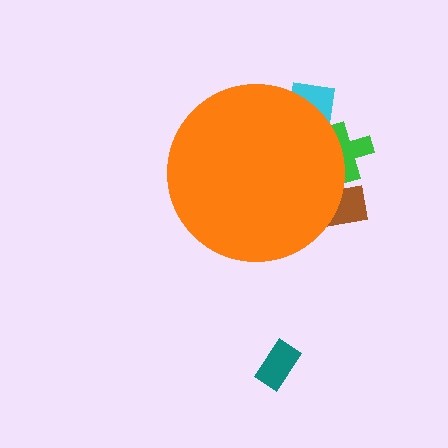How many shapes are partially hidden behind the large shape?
3 shapes are partially hidden.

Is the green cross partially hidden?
Yes, the green cross is partially hidden behind the orange circle.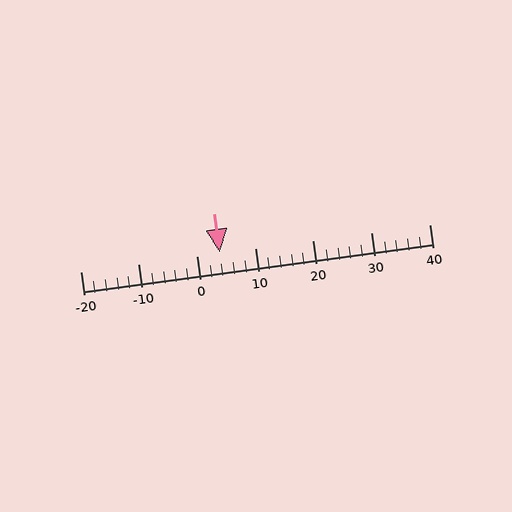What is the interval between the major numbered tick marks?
The major tick marks are spaced 10 units apart.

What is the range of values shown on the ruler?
The ruler shows values from -20 to 40.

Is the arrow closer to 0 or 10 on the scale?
The arrow is closer to 0.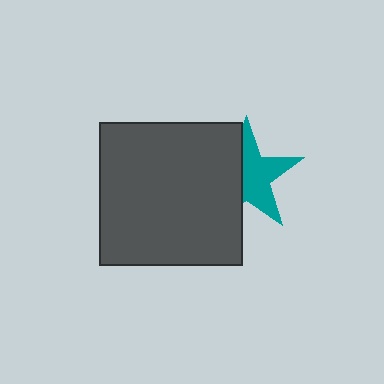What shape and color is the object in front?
The object in front is a dark gray square.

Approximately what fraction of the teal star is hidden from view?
Roughly 44% of the teal star is hidden behind the dark gray square.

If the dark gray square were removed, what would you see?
You would see the complete teal star.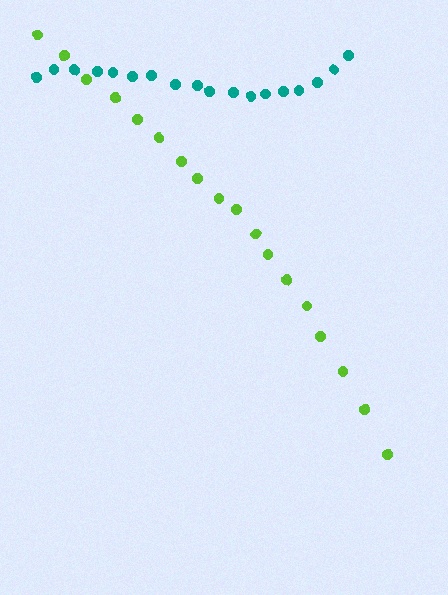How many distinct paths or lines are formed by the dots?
There are 2 distinct paths.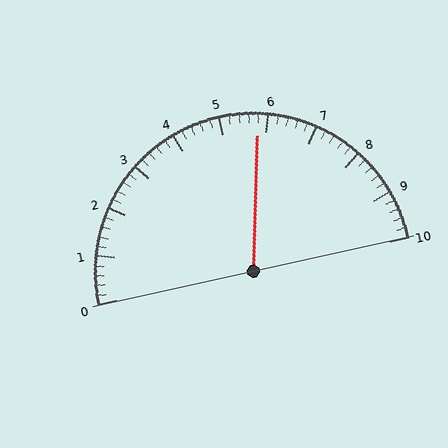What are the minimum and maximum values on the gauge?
The gauge ranges from 0 to 10.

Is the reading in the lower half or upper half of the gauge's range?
The reading is in the upper half of the range (0 to 10).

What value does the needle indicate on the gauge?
The needle indicates approximately 5.8.